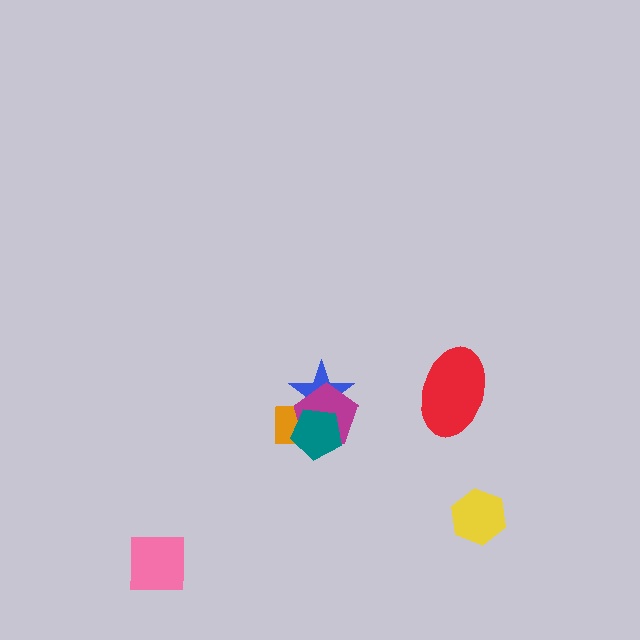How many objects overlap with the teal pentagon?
3 objects overlap with the teal pentagon.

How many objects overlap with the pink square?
0 objects overlap with the pink square.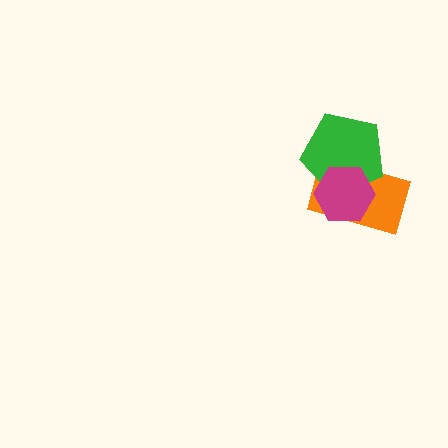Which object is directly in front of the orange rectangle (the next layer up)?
The green pentagon is directly in front of the orange rectangle.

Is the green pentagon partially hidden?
Yes, it is partially covered by another shape.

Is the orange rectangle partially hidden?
Yes, it is partially covered by another shape.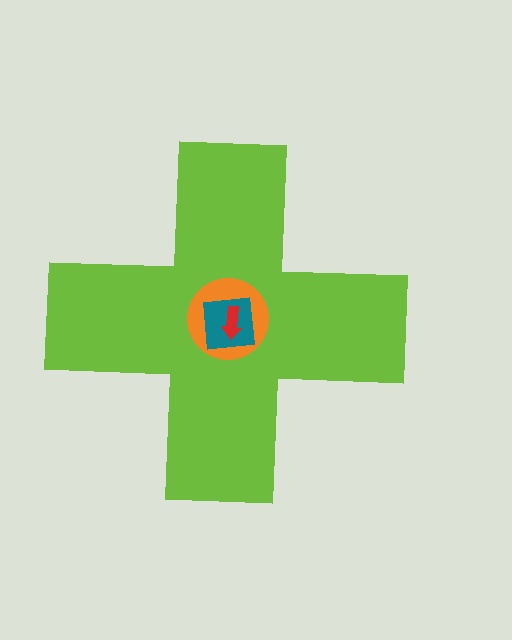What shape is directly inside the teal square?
The red arrow.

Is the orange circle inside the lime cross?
Yes.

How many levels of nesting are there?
4.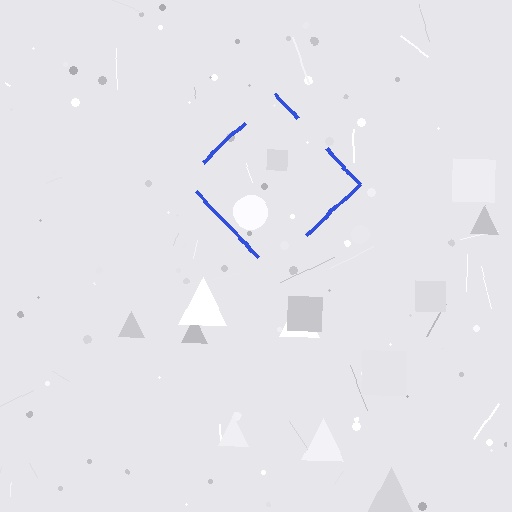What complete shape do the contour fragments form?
The contour fragments form a diamond.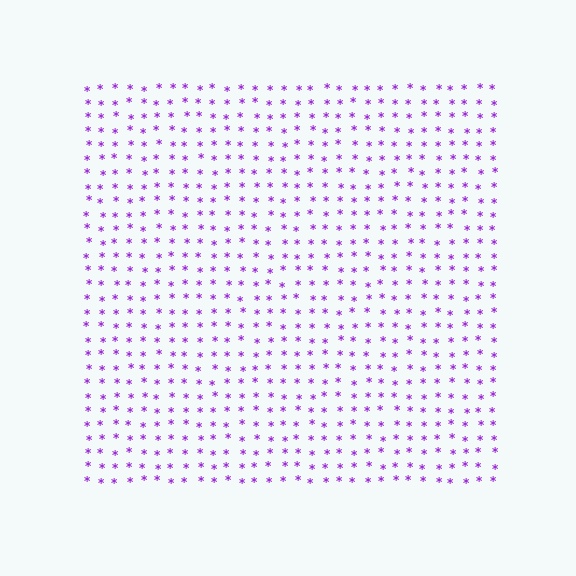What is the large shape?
The large shape is a square.